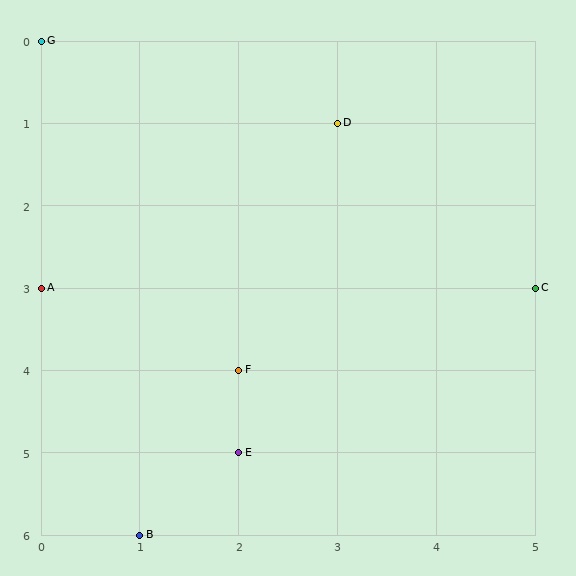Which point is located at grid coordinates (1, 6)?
Point B is at (1, 6).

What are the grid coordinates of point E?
Point E is at grid coordinates (2, 5).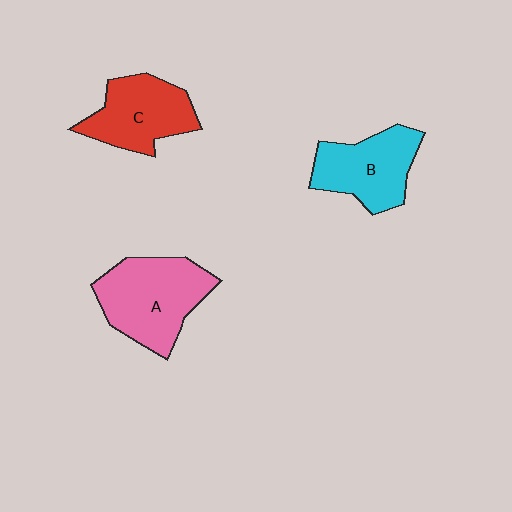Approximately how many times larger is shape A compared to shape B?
Approximately 1.3 times.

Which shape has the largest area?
Shape A (pink).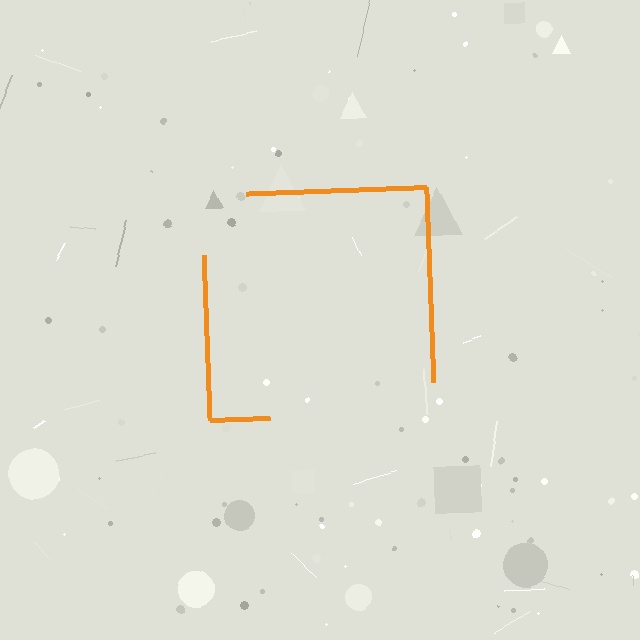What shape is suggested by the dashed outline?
The dashed outline suggests a square.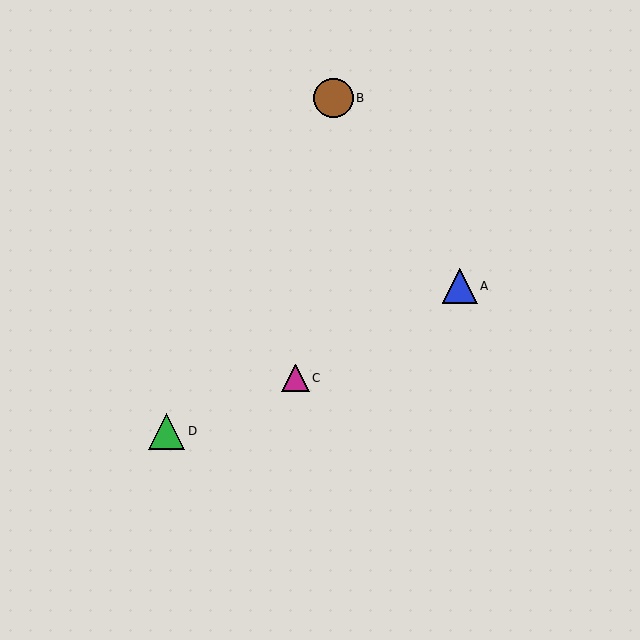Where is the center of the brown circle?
The center of the brown circle is at (334, 98).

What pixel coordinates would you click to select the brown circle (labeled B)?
Click at (334, 98) to select the brown circle B.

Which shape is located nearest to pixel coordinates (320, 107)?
The brown circle (labeled B) at (334, 98) is nearest to that location.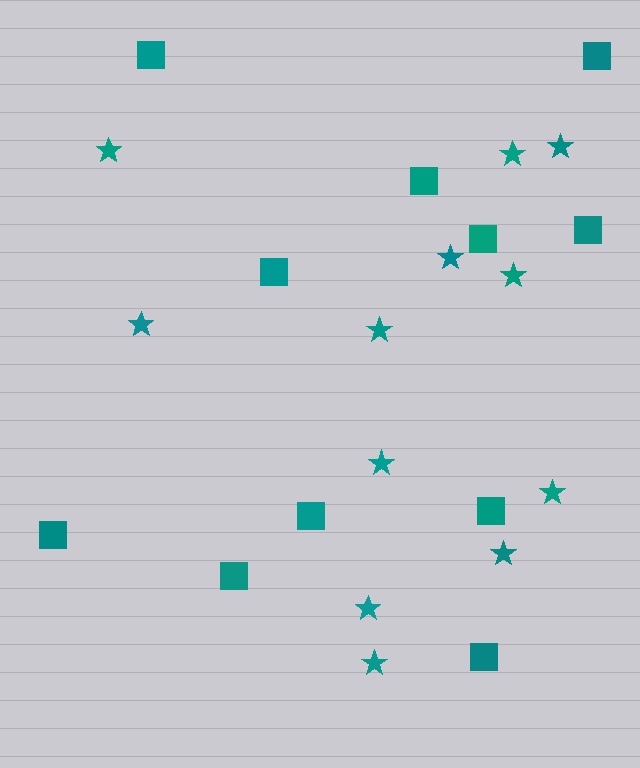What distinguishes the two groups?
There are 2 groups: one group of stars (12) and one group of squares (11).